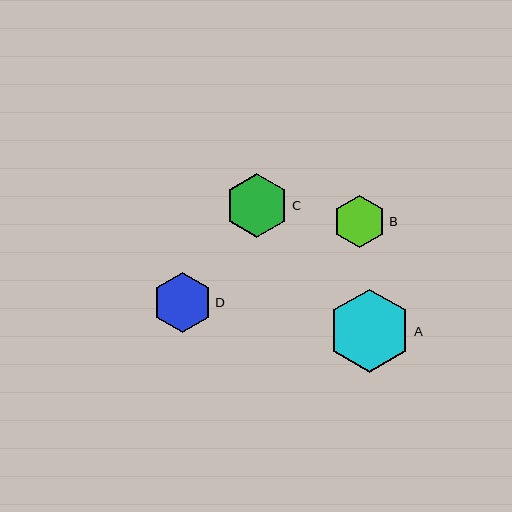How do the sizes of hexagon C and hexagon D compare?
Hexagon C and hexagon D are approximately the same size.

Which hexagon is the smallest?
Hexagon B is the smallest with a size of approximately 52 pixels.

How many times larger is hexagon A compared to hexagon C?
Hexagon A is approximately 1.3 times the size of hexagon C.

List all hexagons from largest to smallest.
From largest to smallest: A, C, D, B.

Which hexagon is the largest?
Hexagon A is the largest with a size of approximately 83 pixels.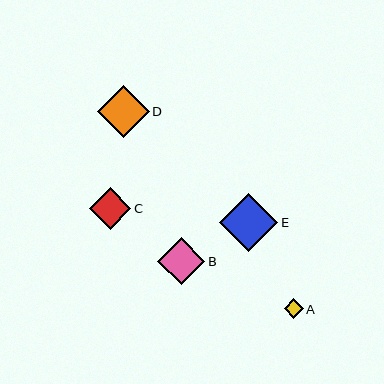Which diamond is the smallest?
Diamond A is the smallest with a size of approximately 19 pixels.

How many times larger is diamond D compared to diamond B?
Diamond D is approximately 1.1 times the size of diamond B.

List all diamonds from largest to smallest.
From largest to smallest: E, D, B, C, A.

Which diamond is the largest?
Diamond E is the largest with a size of approximately 58 pixels.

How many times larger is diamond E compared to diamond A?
Diamond E is approximately 3.0 times the size of diamond A.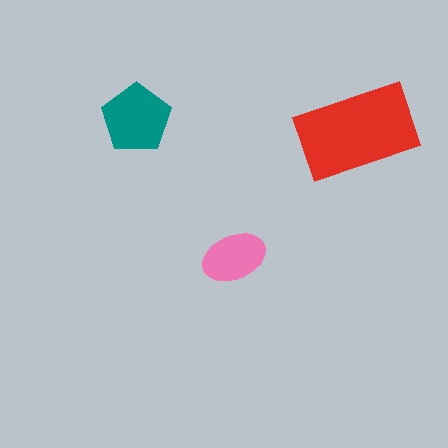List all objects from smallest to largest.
The pink ellipse, the teal pentagon, the red rectangle.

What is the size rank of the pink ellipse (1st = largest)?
3rd.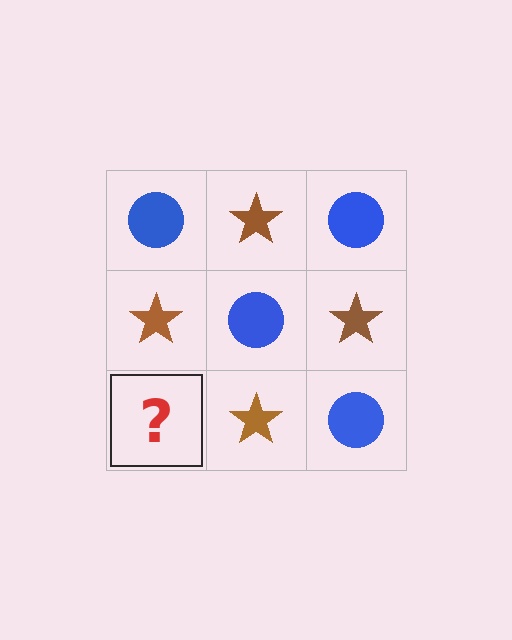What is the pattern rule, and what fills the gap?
The rule is that it alternates blue circle and brown star in a checkerboard pattern. The gap should be filled with a blue circle.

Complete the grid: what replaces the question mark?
The question mark should be replaced with a blue circle.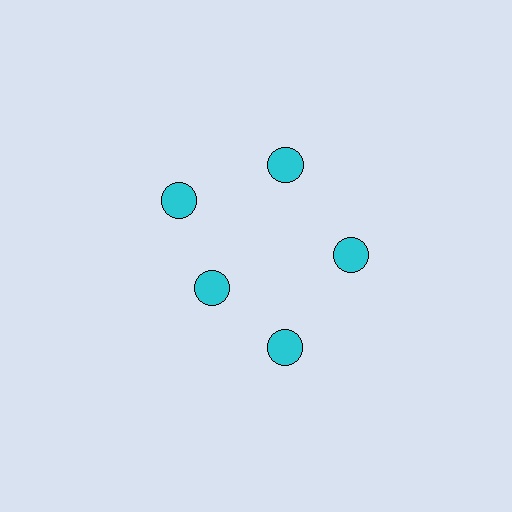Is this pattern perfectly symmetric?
No. The 5 cyan circles are arranged in a ring, but one element near the 8 o'clock position is pulled inward toward the center, breaking the 5-fold rotational symmetry.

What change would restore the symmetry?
The symmetry would be restored by moving it outward, back onto the ring so that all 5 circles sit at equal angles and equal distance from the center.